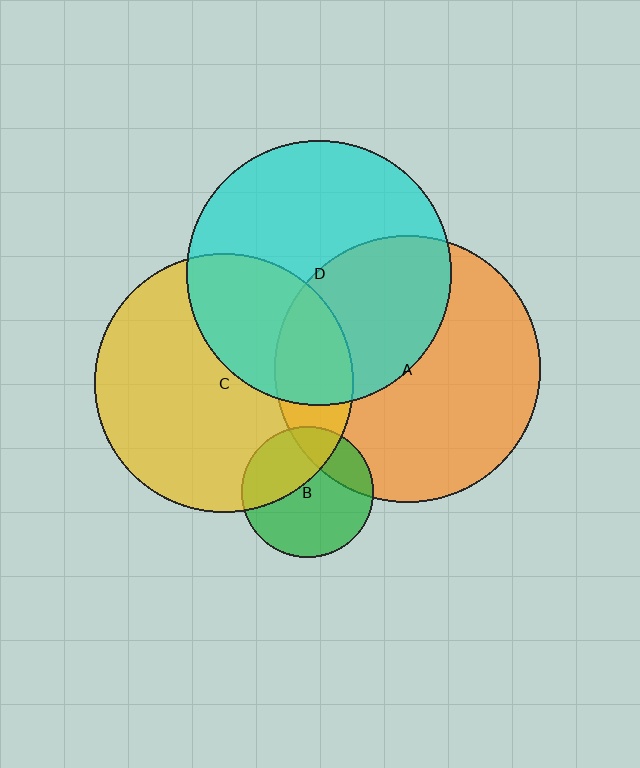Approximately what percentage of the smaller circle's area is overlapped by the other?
Approximately 35%.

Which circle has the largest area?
Circle A (orange).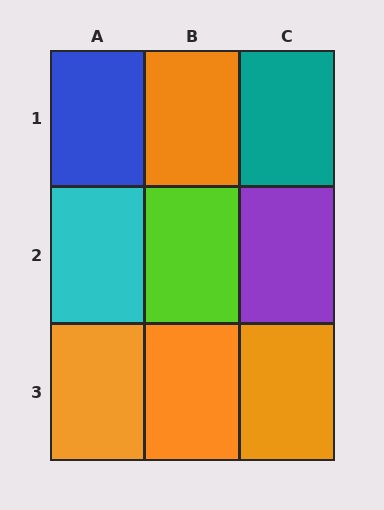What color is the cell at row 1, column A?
Blue.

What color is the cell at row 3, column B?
Orange.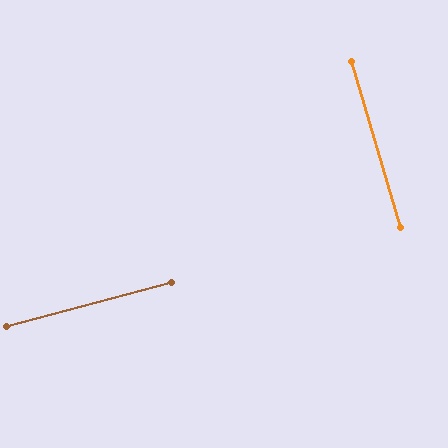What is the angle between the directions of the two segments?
Approximately 89 degrees.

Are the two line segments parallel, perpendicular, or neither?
Perpendicular — they meet at approximately 89°.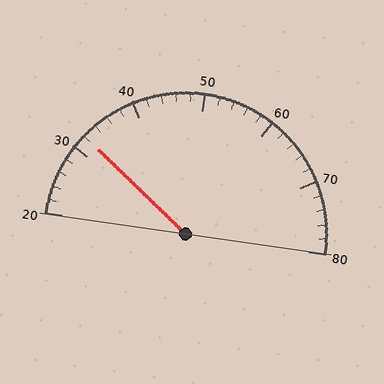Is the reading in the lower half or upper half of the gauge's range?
The reading is in the lower half of the range (20 to 80).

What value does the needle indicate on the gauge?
The needle indicates approximately 32.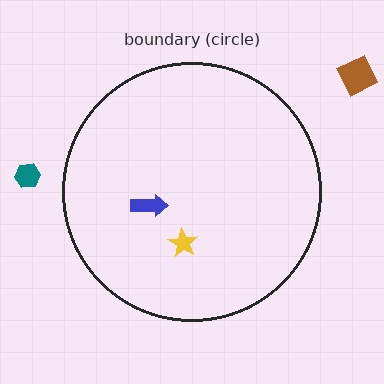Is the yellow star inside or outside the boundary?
Inside.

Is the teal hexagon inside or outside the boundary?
Outside.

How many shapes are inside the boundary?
2 inside, 2 outside.